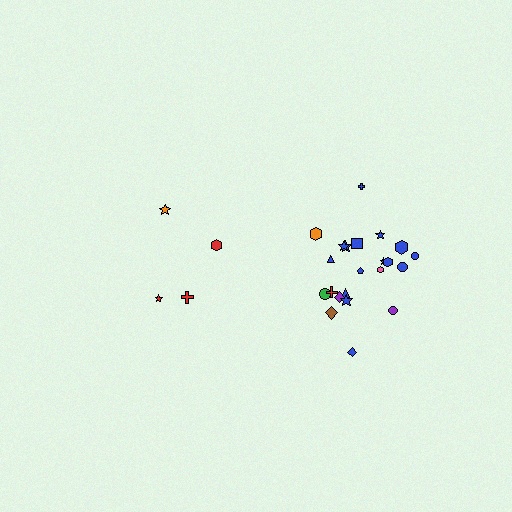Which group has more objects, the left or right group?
The right group.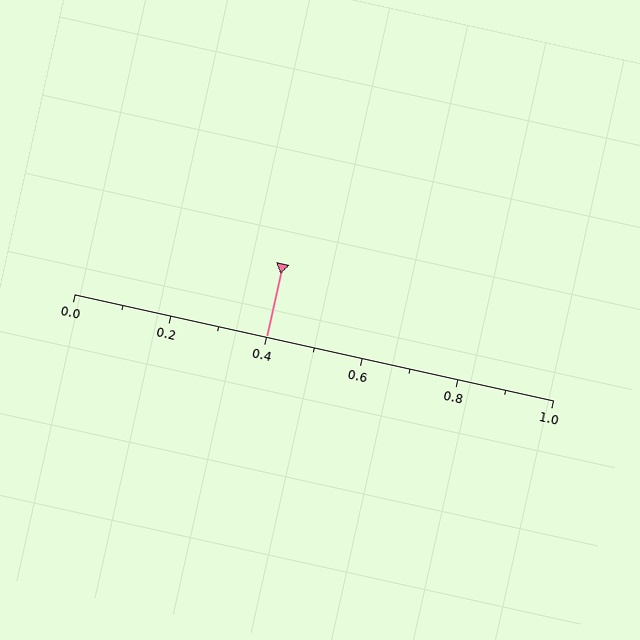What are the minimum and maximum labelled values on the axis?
The axis runs from 0.0 to 1.0.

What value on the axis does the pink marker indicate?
The marker indicates approximately 0.4.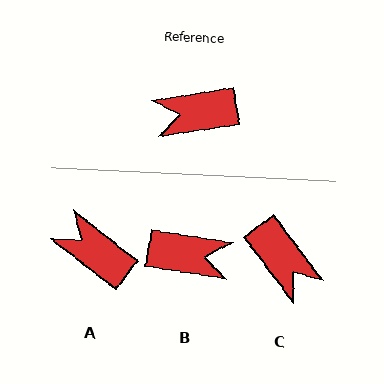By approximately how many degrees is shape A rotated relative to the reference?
Approximately 47 degrees clockwise.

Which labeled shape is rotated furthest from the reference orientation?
B, about 162 degrees away.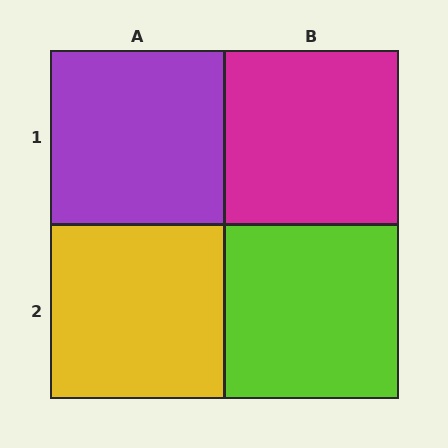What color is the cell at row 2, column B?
Lime.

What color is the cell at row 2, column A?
Yellow.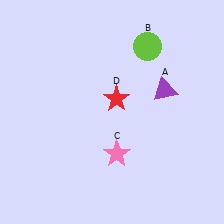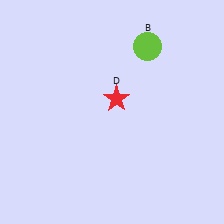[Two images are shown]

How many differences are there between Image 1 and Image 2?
There are 2 differences between the two images.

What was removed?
The pink star (C), the purple triangle (A) were removed in Image 2.